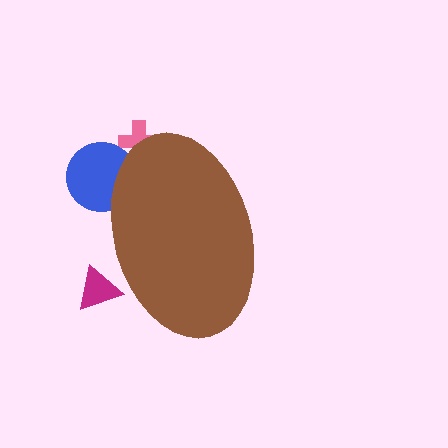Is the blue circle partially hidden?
Yes, the blue circle is partially hidden behind the brown ellipse.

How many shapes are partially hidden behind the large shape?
3 shapes are partially hidden.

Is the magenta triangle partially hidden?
Yes, the magenta triangle is partially hidden behind the brown ellipse.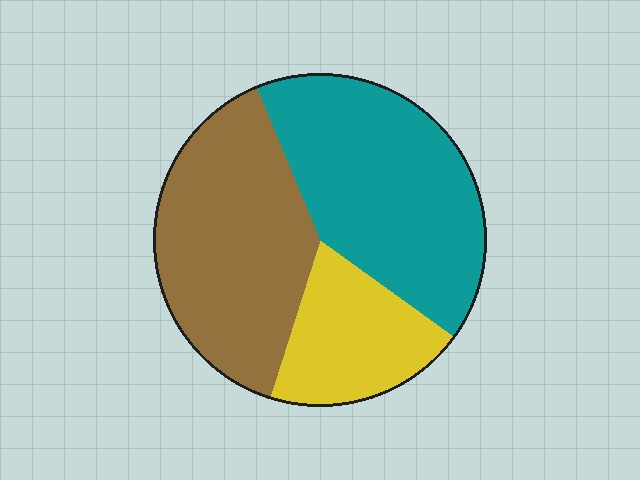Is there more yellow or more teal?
Teal.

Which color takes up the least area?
Yellow, at roughly 20%.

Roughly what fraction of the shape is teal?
Teal covers 41% of the shape.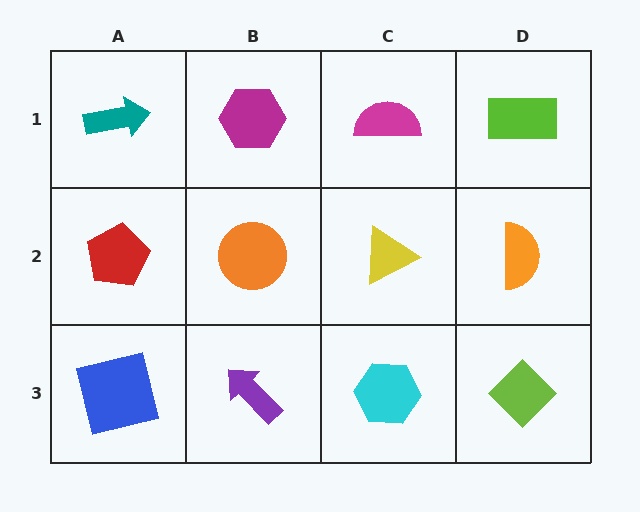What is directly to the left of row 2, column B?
A red pentagon.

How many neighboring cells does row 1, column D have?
2.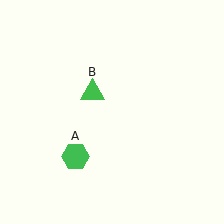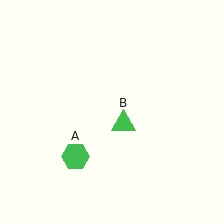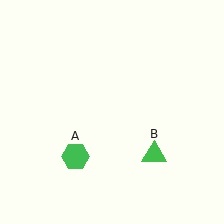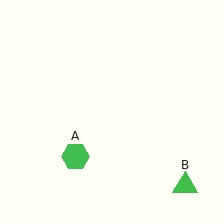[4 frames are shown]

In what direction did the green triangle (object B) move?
The green triangle (object B) moved down and to the right.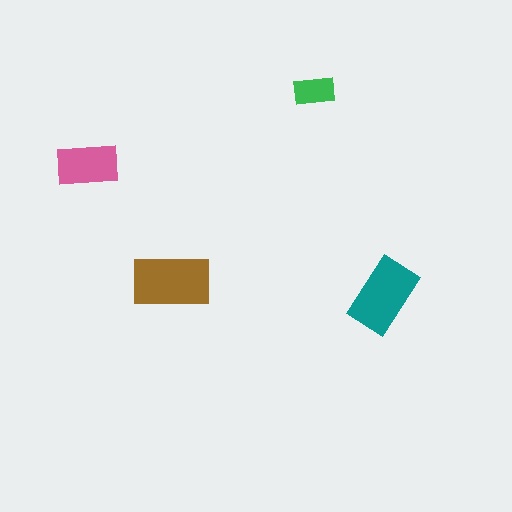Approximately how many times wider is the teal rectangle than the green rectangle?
About 2 times wider.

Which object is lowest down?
The teal rectangle is bottommost.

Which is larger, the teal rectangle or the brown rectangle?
The brown one.